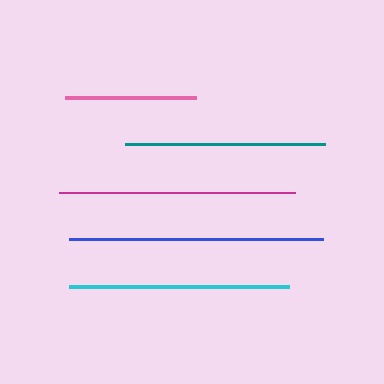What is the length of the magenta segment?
The magenta segment is approximately 236 pixels long.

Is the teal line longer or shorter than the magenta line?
The magenta line is longer than the teal line.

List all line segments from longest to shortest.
From longest to shortest: blue, magenta, cyan, teal, pink.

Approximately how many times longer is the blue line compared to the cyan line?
The blue line is approximately 1.2 times the length of the cyan line.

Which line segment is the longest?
The blue line is the longest at approximately 254 pixels.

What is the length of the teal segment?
The teal segment is approximately 200 pixels long.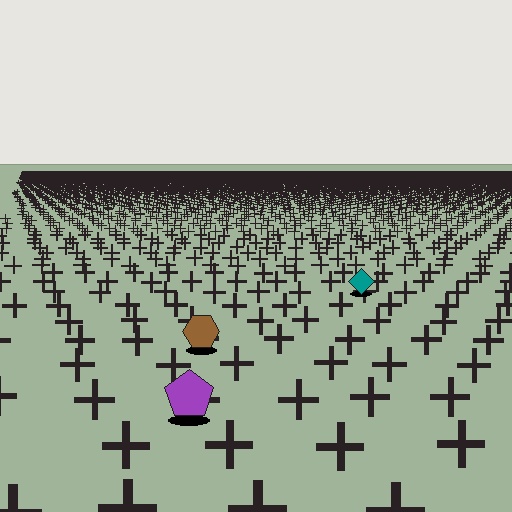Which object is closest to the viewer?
The purple pentagon is closest. The texture marks near it are larger and more spread out.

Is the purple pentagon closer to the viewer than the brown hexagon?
Yes. The purple pentagon is closer — you can tell from the texture gradient: the ground texture is coarser near it.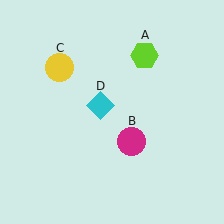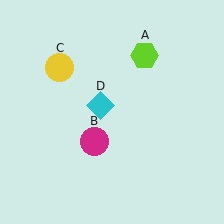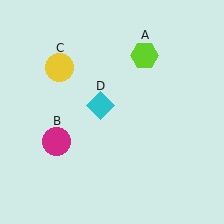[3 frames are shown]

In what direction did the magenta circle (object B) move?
The magenta circle (object B) moved left.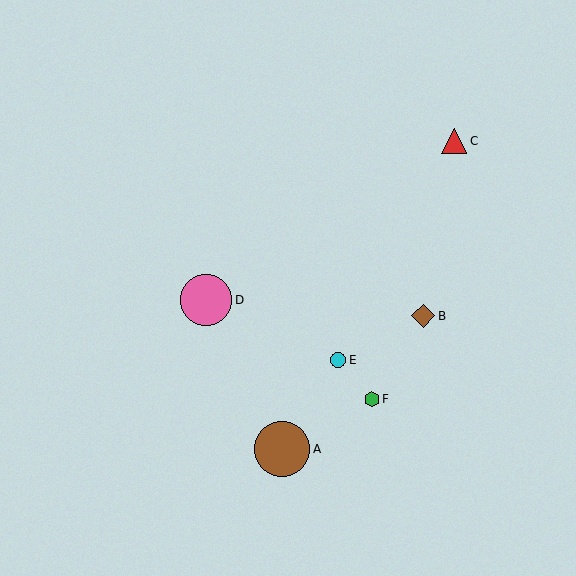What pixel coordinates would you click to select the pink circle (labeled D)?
Click at (206, 300) to select the pink circle D.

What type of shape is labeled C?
Shape C is a red triangle.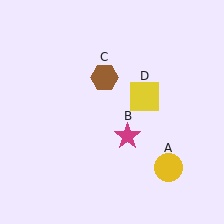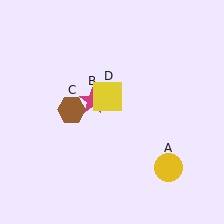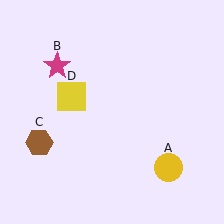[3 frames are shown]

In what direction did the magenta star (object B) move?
The magenta star (object B) moved up and to the left.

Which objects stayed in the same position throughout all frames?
Yellow circle (object A) remained stationary.